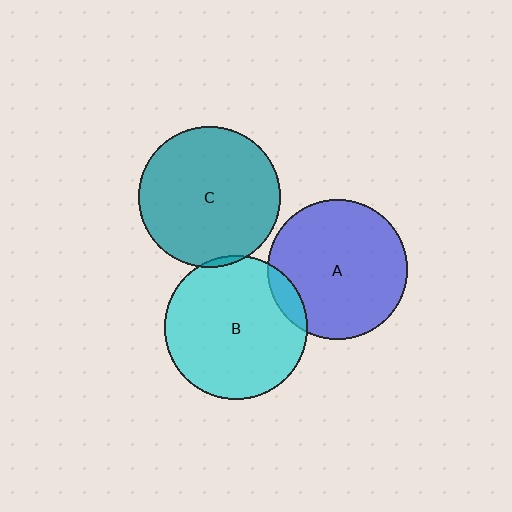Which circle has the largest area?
Circle B (cyan).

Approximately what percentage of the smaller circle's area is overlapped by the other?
Approximately 10%.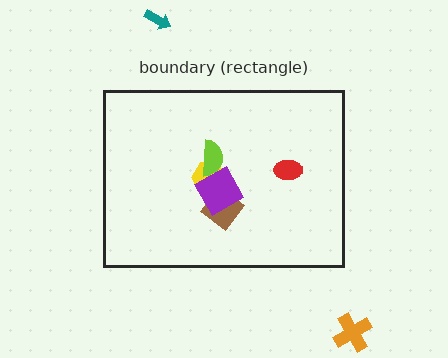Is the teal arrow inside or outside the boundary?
Outside.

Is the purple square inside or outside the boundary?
Inside.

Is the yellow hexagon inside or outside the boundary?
Inside.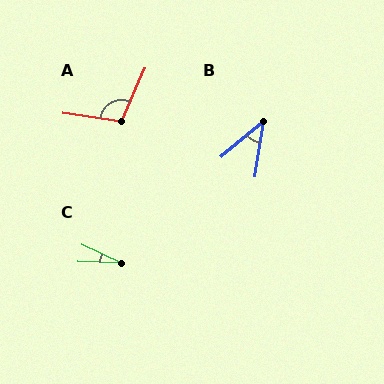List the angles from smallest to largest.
C (23°), B (42°), A (105°).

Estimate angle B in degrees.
Approximately 42 degrees.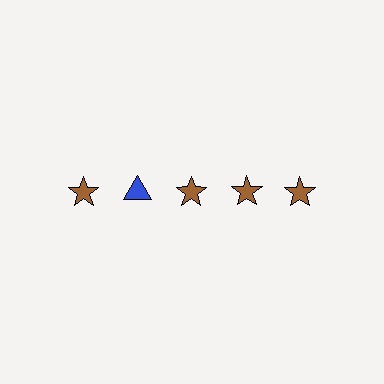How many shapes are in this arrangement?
There are 5 shapes arranged in a grid pattern.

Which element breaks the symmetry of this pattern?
The blue triangle in the top row, second from left column breaks the symmetry. All other shapes are brown stars.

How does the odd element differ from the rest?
It differs in both color (blue instead of brown) and shape (triangle instead of star).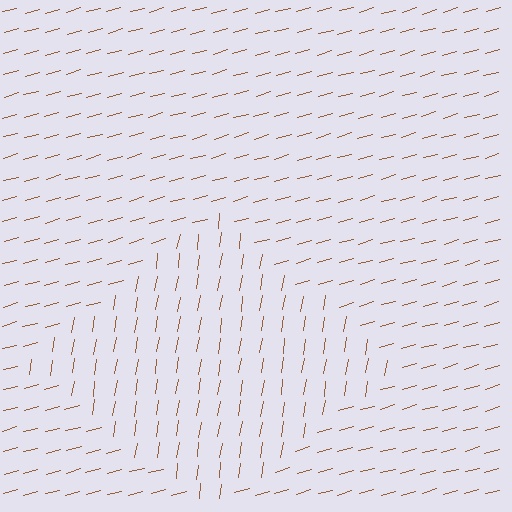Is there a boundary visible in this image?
Yes, there is a texture boundary formed by a change in line orientation.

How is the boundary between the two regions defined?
The boundary is defined purely by a change in line orientation (approximately 66 degrees difference). All lines are the same color and thickness.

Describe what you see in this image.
The image is filled with small brown line segments. A diamond region in the image has lines oriented differently from the surrounding lines, creating a visible texture boundary.